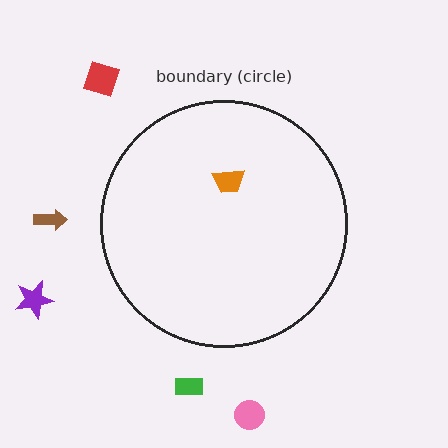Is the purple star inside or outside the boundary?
Outside.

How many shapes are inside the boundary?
1 inside, 5 outside.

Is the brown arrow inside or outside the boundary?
Outside.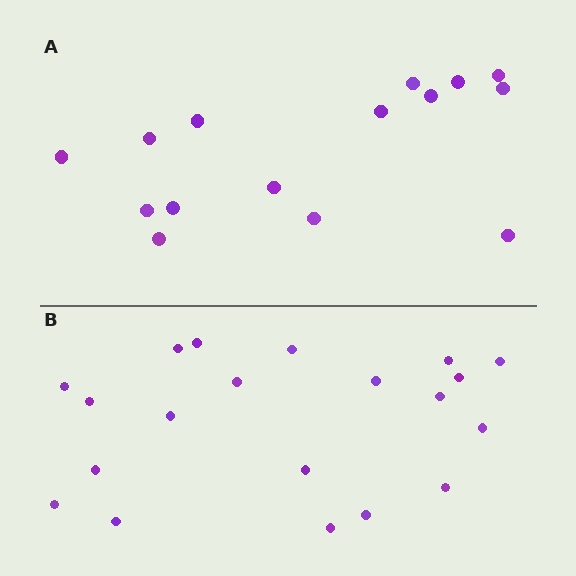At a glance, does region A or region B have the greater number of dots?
Region B (the bottom region) has more dots.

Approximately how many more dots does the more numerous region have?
Region B has about 5 more dots than region A.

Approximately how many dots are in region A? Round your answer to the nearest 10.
About 20 dots. (The exact count is 15, which rounds to 20.)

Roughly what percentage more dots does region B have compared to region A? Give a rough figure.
About 35% more.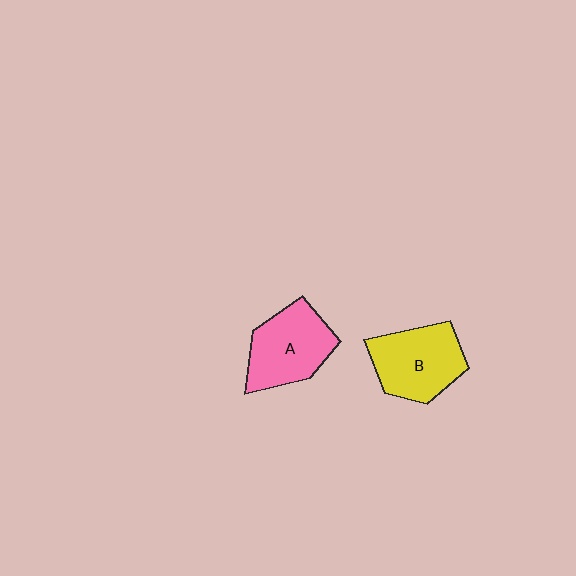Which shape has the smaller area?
Shape A (pink).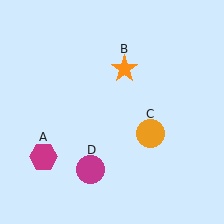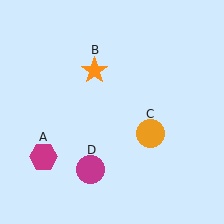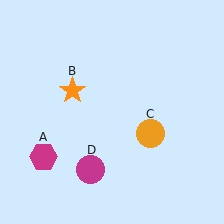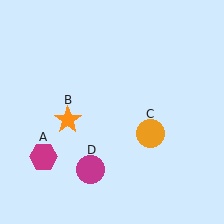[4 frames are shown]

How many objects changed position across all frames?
1 object changed position: orange star (object B).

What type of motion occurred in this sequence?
The orange star (object B) rotated counterclockwise around the center of the scene.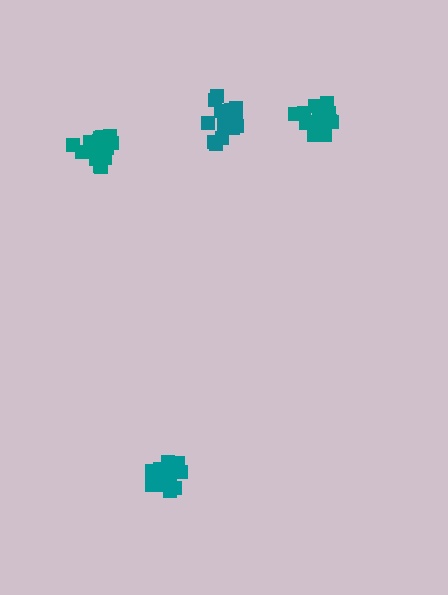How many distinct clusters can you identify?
There are 4 distinct clusters.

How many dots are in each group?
Group 1: 21 dots, Group 2: 17 dots, Group 3: 17 dots, Group 4: 15 dots (70 total).